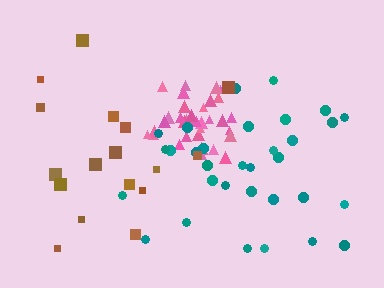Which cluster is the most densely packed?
Pink.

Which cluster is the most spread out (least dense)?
Brown.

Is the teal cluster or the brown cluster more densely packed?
Teal.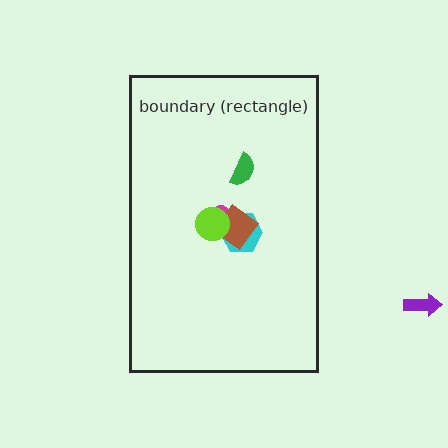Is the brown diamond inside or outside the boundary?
Inside.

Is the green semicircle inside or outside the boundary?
Inside.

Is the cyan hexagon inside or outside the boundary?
Inside.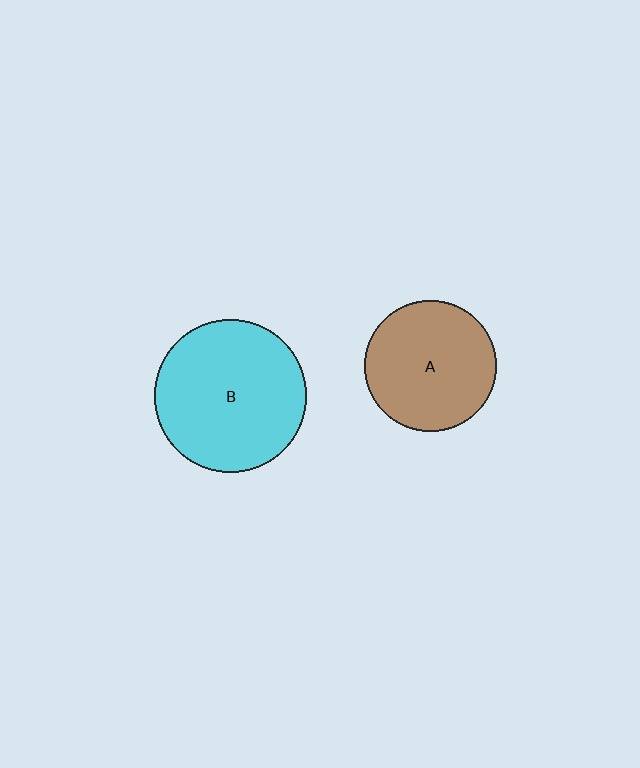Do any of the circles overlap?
No, none of the circles overlap.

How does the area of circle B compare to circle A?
Approximately 1.3 times.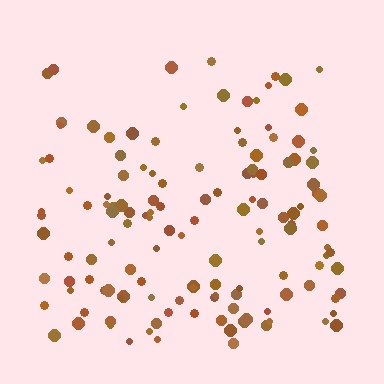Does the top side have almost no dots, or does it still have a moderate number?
Still a moderate number, just noticeably fewer than the bottom.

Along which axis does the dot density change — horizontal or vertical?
Vertical.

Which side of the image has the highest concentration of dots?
The bottom.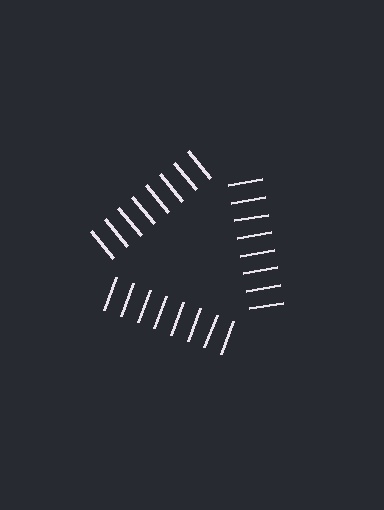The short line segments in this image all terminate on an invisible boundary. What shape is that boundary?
An illusory triangle — the line segments terminate on its edges but no continuous stroke is drawn.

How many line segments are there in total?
24 — 8 along each of the 3 edges.